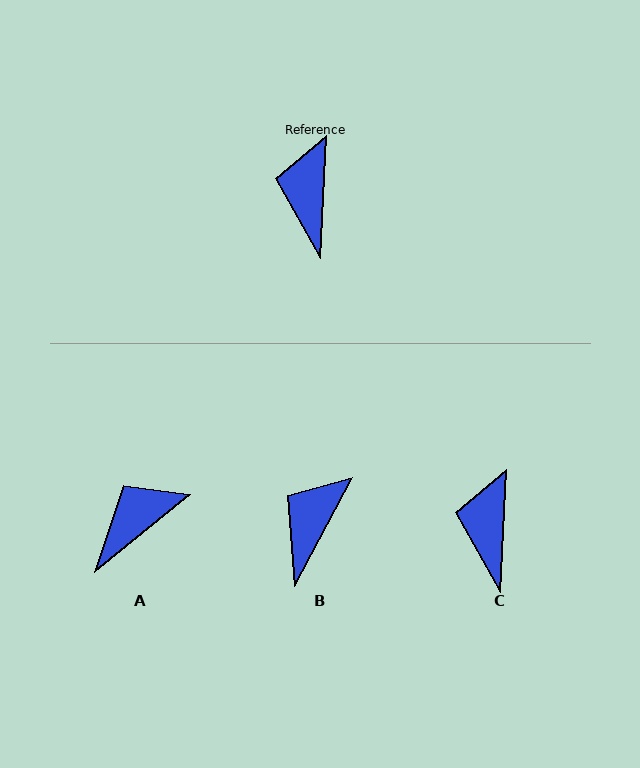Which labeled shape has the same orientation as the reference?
C.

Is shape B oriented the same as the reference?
No, it is off by about 25 degrees.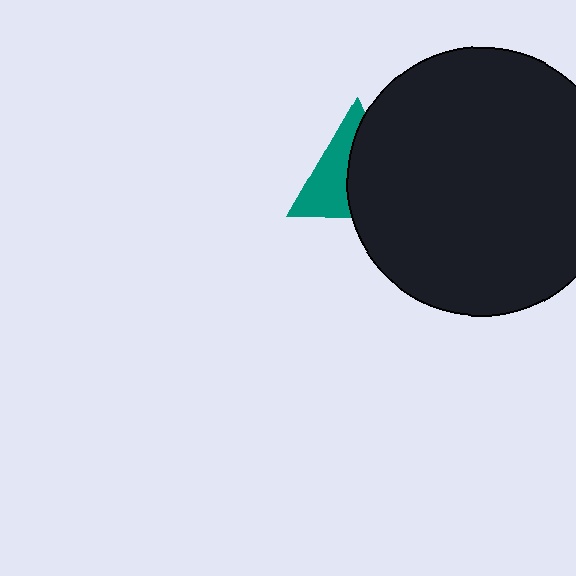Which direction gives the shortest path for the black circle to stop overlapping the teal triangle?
Moving right gives the shortest separation.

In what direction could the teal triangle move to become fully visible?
The teal triangle could move left. That would shift it out from behind the black circle entirely.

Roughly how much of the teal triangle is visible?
A small part of it is visible (roughly 45%).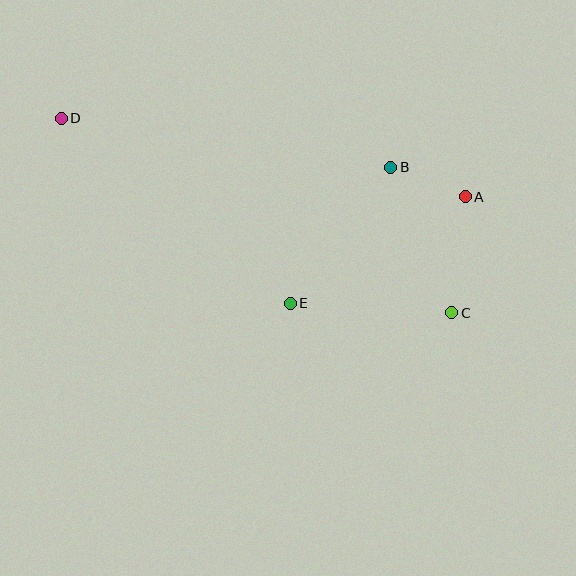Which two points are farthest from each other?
Points C and D are farthest from each other.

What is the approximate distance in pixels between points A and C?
The distance between A and C is approximately 117 pixels.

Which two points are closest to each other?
Points A and B are closest to each other.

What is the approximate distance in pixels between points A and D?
The distance between A and D is approximately 411 pixels.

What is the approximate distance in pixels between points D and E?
The distance between D and E is approximately 294 pixels.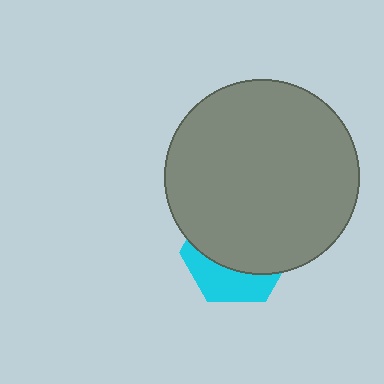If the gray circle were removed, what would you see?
You would see the complete cyan hexagon.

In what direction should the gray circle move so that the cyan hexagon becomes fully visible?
The gray circle should move up. That is the shortest direction to clear the overlap and leave the cyan hexagon fully visible.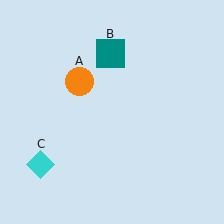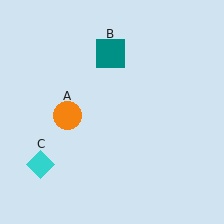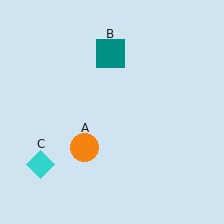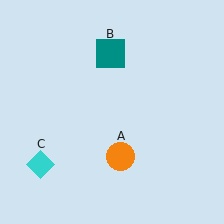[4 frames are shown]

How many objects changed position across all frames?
1 object changed position: orange circle (object A).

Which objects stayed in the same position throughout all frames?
Teal square (object B) and cyan diamond (object C) remained stationary.